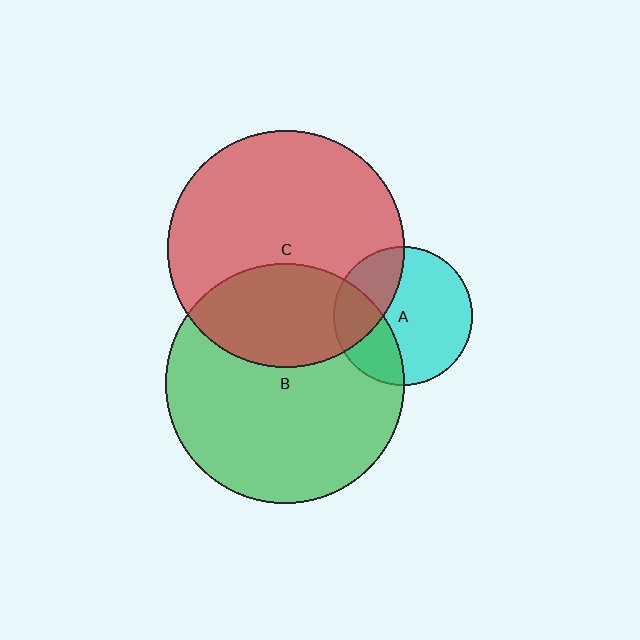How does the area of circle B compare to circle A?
Approximately 3.0 times.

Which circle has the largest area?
Circle B (green).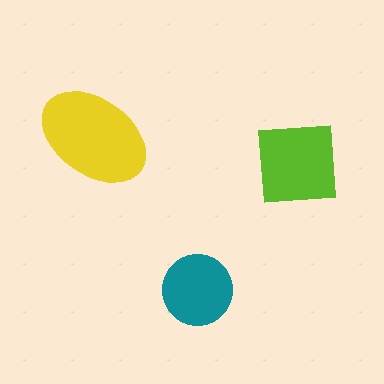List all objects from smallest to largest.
The teal circle, the lime square, the yellow ellipse.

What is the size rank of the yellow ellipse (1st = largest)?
1st.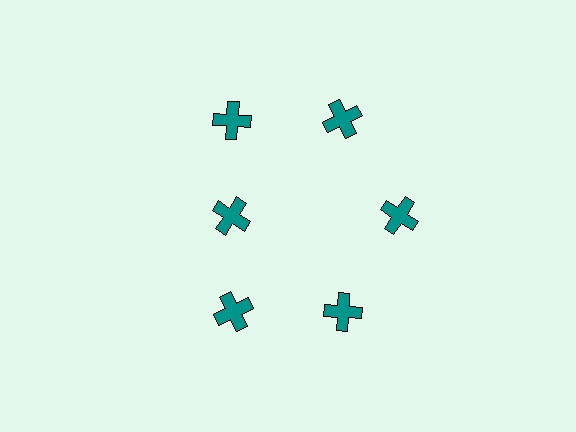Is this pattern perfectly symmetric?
No. The 6 teal crosses are arranged in a ring, but one element near the 9 o'clock position is pulled inward toward the center, breaking the 6-fold rotational symmetry.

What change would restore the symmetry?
The symmetry would be restored by moving it outward, back onto the ring so that all 6 crosses sit at equal angles and equal distance from the center.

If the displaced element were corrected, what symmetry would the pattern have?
It would have 6-fold rotational symmetry — the pattern would map onto itself every 60 degrees.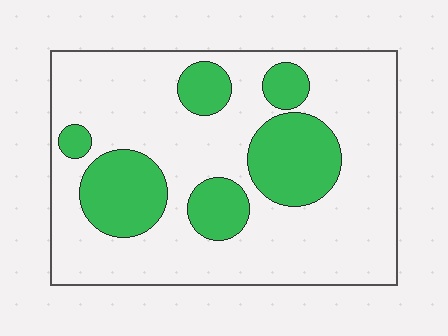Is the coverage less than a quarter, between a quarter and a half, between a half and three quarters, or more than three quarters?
Between a quarter and a half.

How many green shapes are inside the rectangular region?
6.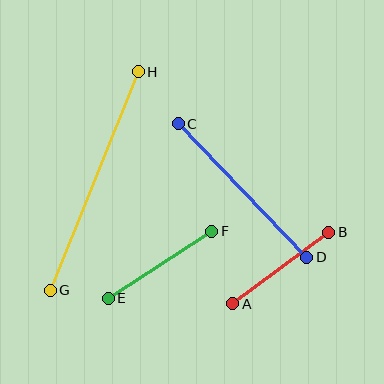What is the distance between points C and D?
The distance is approximately 186 pixels.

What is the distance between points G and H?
The distance is approximately 236 pixels.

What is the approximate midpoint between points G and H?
The midpoint is at approximately (94, 181) pixels.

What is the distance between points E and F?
The distance is approximately 123 pixels.